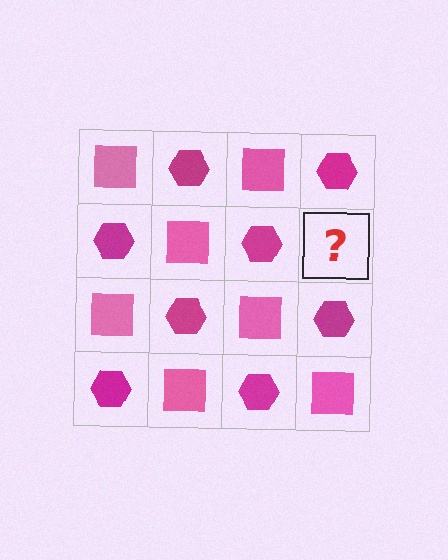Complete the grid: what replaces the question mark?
The question mark should be replaced with a pink square.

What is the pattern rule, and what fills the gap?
The rule is that it alternates pink square and magenta hexagon in a checkerboard pattern. The gap should be filled with a pink square.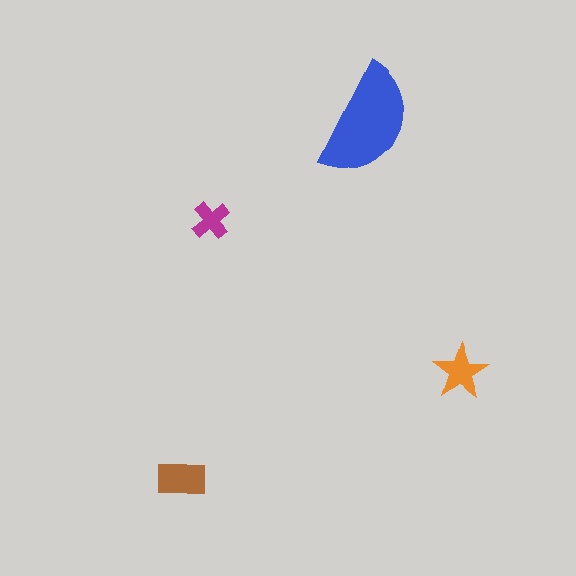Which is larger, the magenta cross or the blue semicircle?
The blue semicircle.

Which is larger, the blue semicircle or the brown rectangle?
The blue semicircle.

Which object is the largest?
The blue semicircle.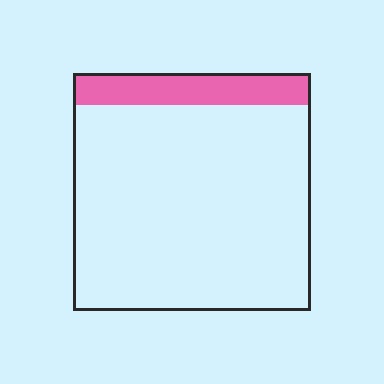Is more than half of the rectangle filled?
No.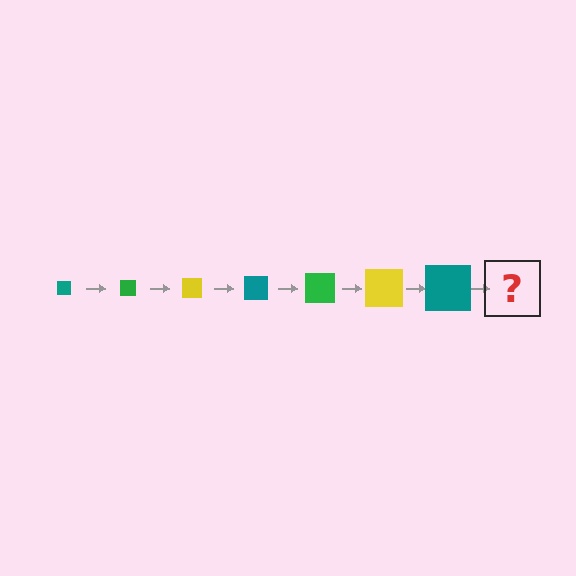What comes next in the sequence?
The next element should be a green square, larger than the previous one.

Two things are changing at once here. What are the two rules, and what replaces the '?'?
The two rules are that the square grows larger each step and the color cycles through teal, green, and yellow. The '?' should be a green square, larger than the previous one.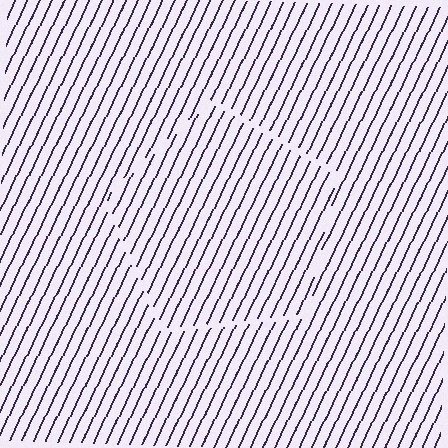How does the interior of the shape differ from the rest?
The interior of the shape contains the same grating, shifted by half a period — the contour is defined by the phase discontinuity where line-ends from the inner and outer gratings abut.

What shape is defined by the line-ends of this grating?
An illusory pentagon. The interior of the shape contains the same grating, shifted by half a period — the contour is defined by the phase discontinuity where line-ends from the inner and outer gratings abut.